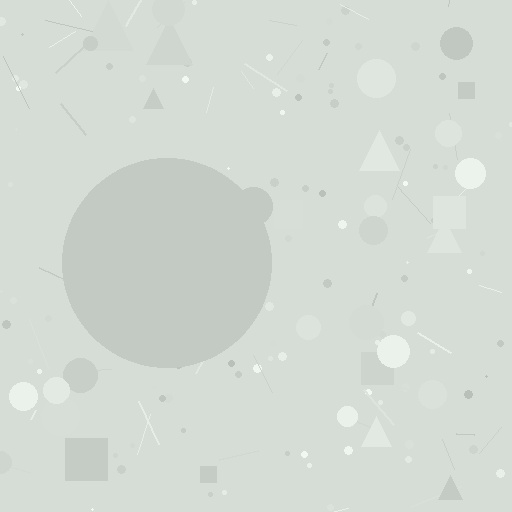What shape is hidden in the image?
A circle is hidden in the image.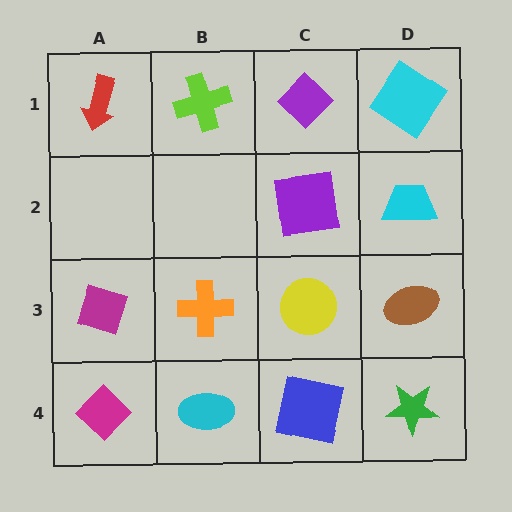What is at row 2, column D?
A cyan trapezoid.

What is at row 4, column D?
A green star.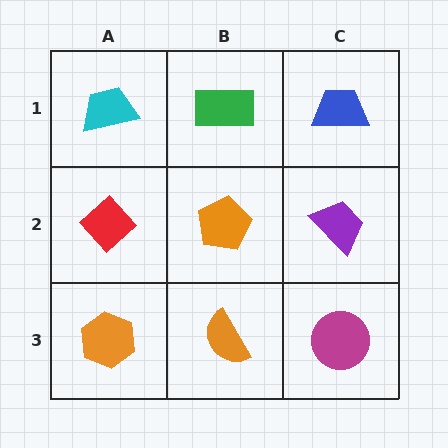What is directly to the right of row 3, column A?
An orange semicircle.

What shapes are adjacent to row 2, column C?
A blue trapezoid (row 1, column C), a magenta circle (row 3, column C), an orange pentagon (row 2, column B).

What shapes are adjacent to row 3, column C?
A purple trapezoid (row 2, column C), an orange semicircle (row 3, column B).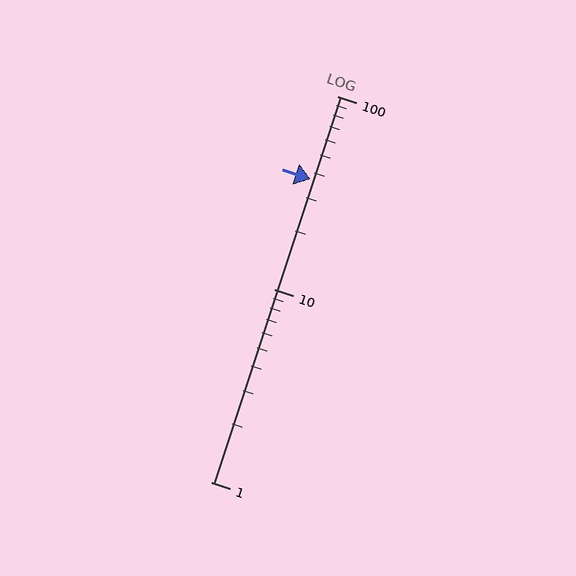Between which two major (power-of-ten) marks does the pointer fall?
The pointer is between 10 and 100.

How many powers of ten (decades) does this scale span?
The scale spans 2 decades, from 1 to 100.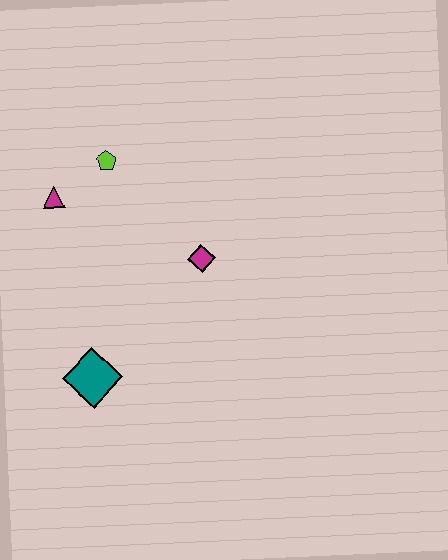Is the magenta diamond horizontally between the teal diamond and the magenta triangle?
No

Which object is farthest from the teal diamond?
The lime pentagon is farthest from the teal diamond.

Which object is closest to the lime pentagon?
The magenta triangle is closest to the lime pentagon.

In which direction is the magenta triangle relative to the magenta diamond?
The magenta triangle is to the left of the magenta diamond.